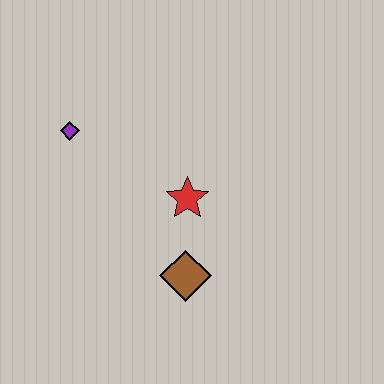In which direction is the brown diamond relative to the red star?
The brown diamond is below the red star.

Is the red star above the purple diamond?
No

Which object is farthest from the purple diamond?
The brown diamond is farthest from the purple diamond.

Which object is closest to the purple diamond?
The red star is closest to the purple diamond.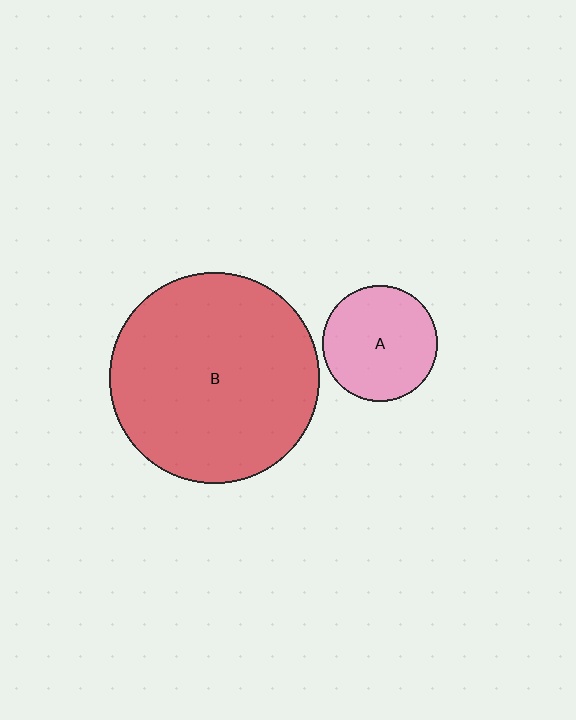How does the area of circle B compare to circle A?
Approximately 3.3 times.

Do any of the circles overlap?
No, none of the circles overlap.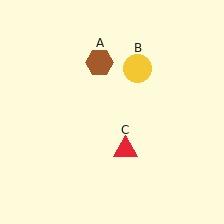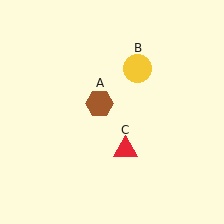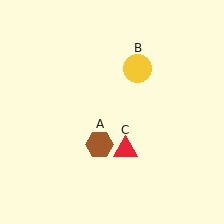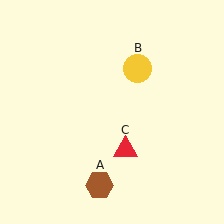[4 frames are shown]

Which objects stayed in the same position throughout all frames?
Yellow circle (object B) and red triangle (object C) remained stationary.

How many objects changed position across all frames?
1 object changed position: brown hexagon (object A).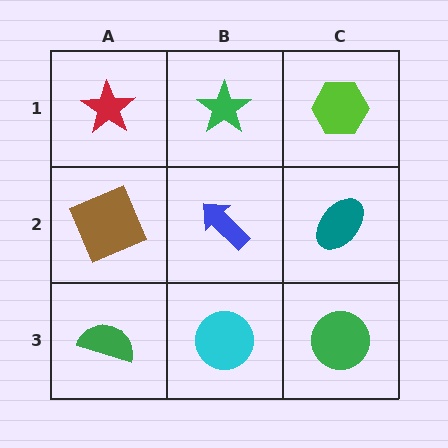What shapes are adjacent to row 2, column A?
A red star (row 1, column A), a green semicircle (row 3, column A), a blue arrow (row 2, column B).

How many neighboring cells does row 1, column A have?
2.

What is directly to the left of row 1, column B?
A red star.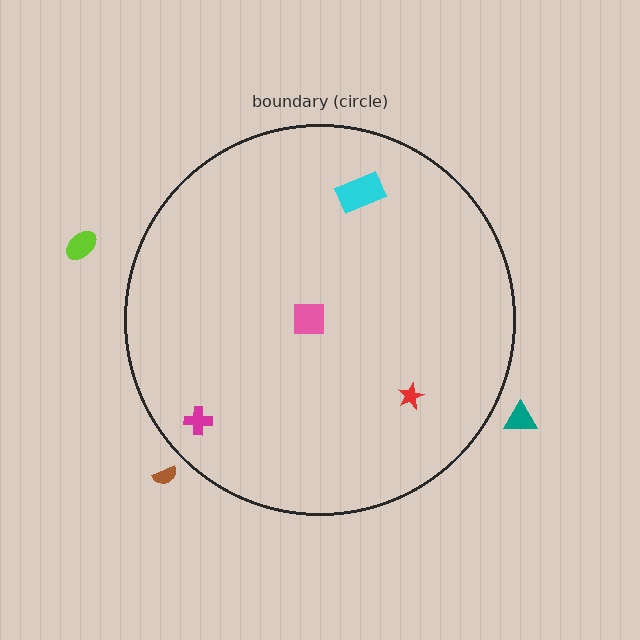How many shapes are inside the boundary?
4 inside, 3 outside.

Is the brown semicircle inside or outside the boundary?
Outside.